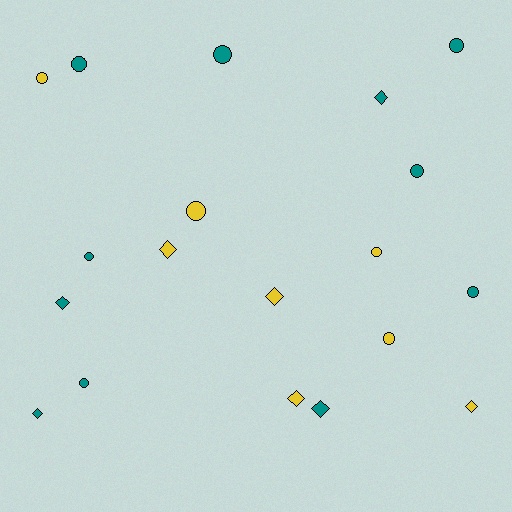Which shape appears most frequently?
Circle, with 11 objects.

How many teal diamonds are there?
There are 4 teal diamonds.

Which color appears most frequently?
Teal, with 11 objects.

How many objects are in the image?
There are 19 objects.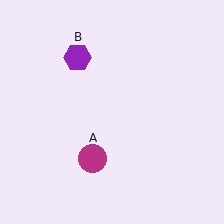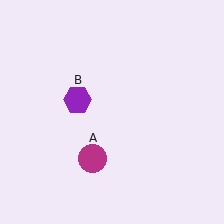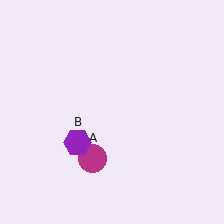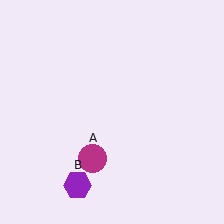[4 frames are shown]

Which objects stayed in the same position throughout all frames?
Magenta circle (object A) remained stationary.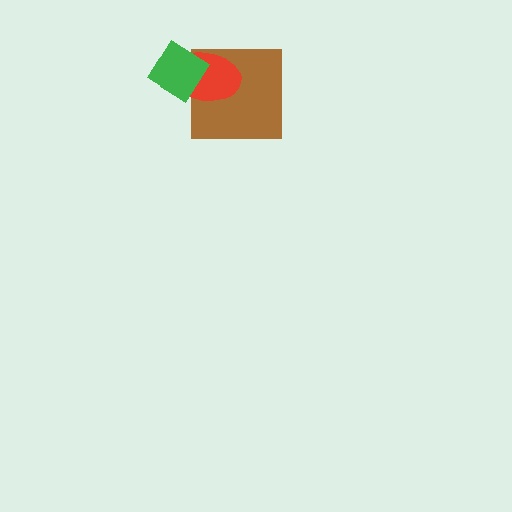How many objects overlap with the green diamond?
2 objects overlap with the green diamond.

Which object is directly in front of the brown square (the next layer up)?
The red ellipse is directly in front of the brown square.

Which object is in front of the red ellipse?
The green diamond is in front of the red ellipse.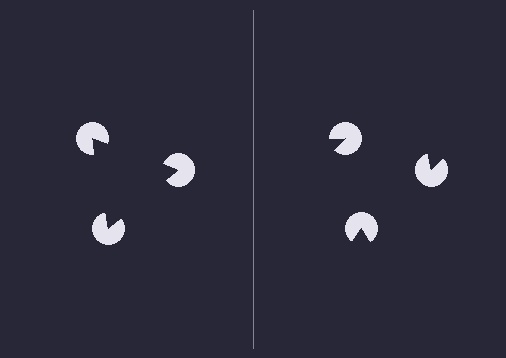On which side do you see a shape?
An illusory triangle appears on the left side. On the right side the wedge cuts are rotated, so no coherent shape forms.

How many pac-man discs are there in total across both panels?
6 — 3 on each side.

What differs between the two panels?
The pac-man discs are positioned identically on both sides; only the wedge orientations differ. On the left they align to a triangle; on the right they are misaligned.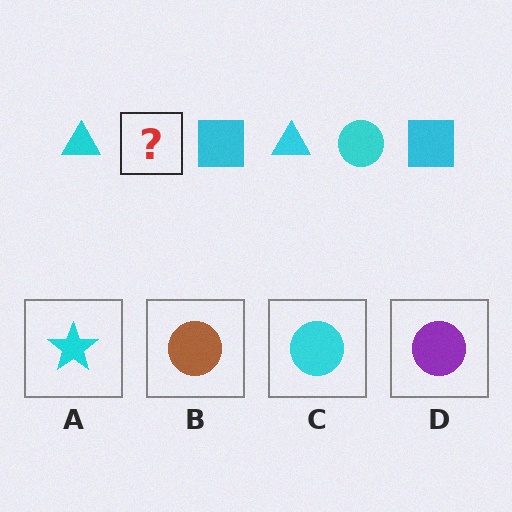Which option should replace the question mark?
Option C.